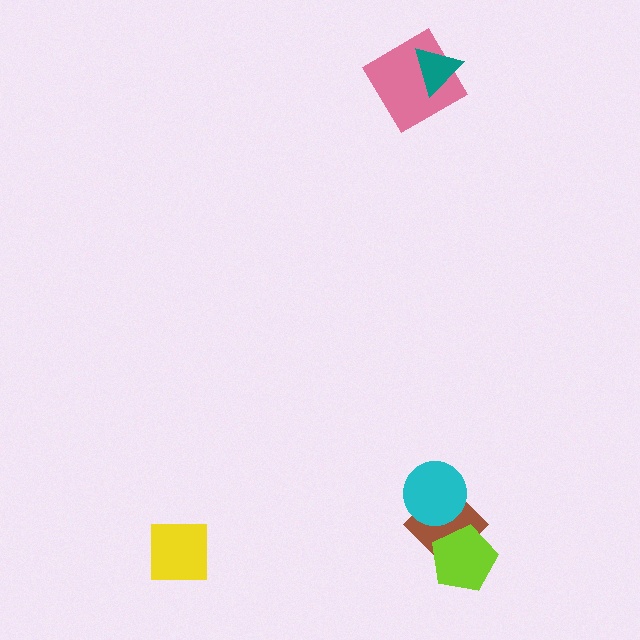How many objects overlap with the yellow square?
0 objects overlap with the yellow square.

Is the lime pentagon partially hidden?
No, no other shape covers it.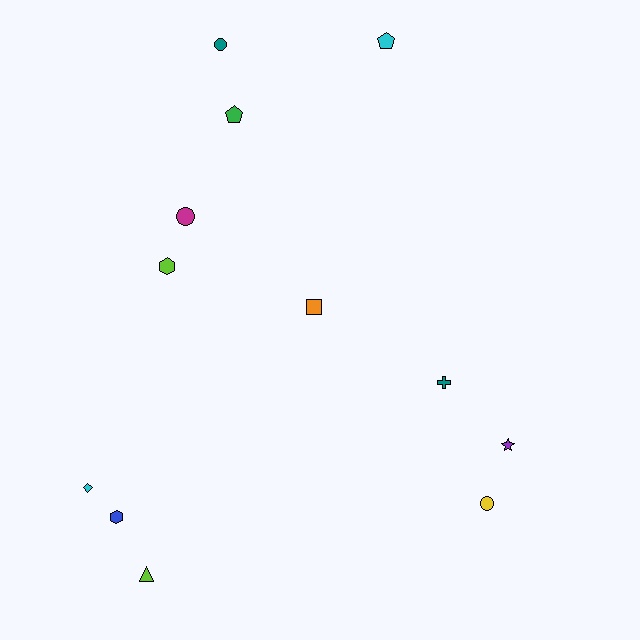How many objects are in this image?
There are 12 objects.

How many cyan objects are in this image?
There are 2 cyan objects.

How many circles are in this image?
There are 3 circles.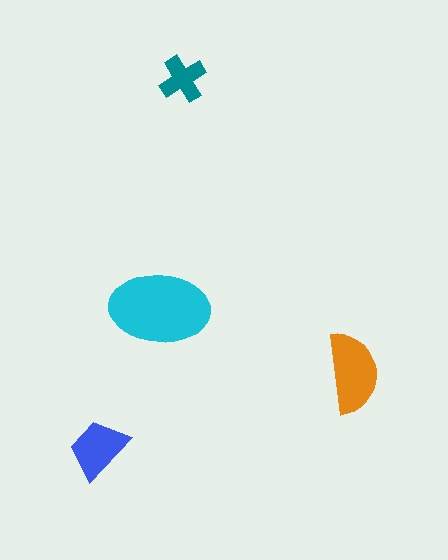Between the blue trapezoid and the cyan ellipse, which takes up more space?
The cyan ellipse.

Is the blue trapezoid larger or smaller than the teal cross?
Larger.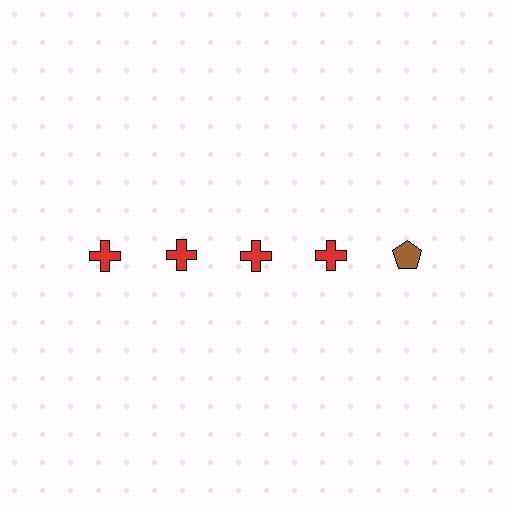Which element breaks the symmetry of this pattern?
The brown pentagon in the top row, rightmost column breaks the symmetry. All other shapes are red crosses.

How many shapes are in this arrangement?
There are 5 shapes arranged in a grid pattern.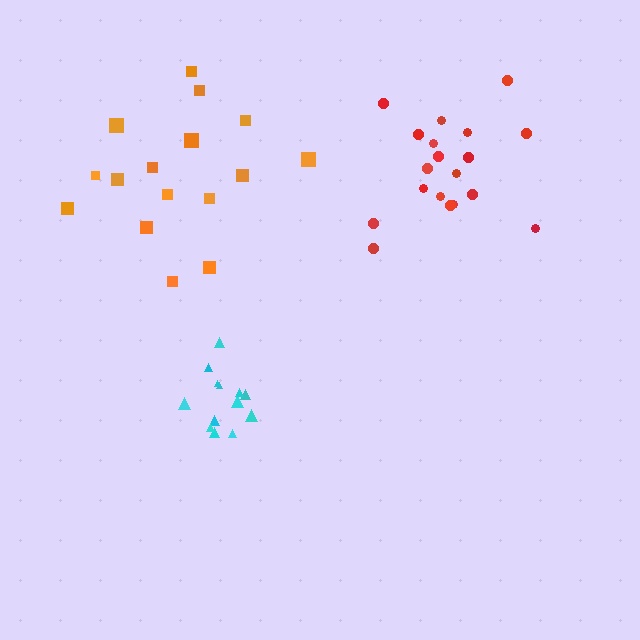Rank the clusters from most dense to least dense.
cyan, red, orange.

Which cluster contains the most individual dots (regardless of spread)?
Red (19).